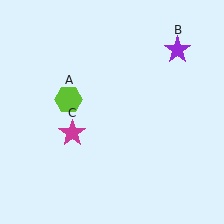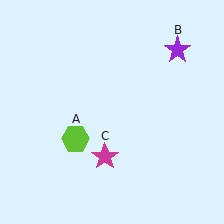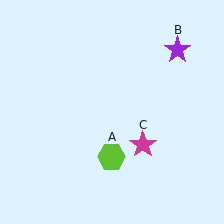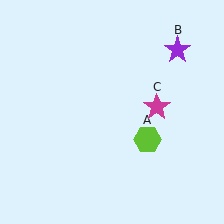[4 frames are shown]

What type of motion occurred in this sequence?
The lime hexagon (object A), magenta star (object C) rotated counterclockwise around the center of the scene.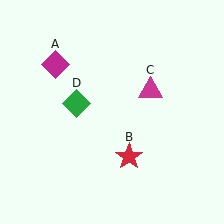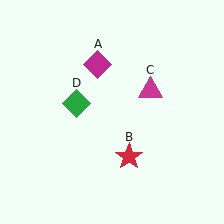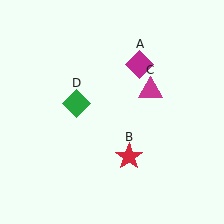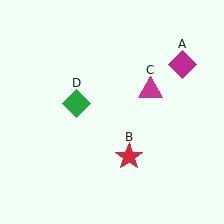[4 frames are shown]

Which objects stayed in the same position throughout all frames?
Red star (object B) and magenta triangle (object C) and green diamond (object D) remained stationary.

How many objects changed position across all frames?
1 object changed position: magenta diamond (object A).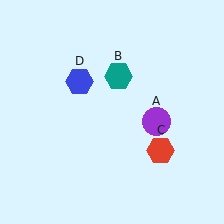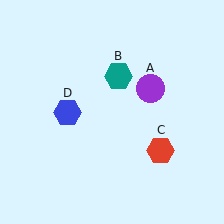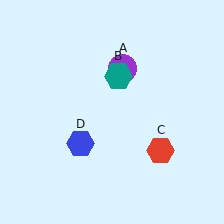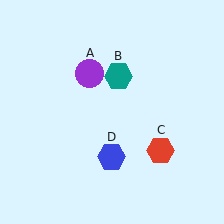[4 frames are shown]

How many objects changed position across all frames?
2 objects changed position: purple circle (object A), blue hexagon (object D).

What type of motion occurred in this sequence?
The purple circle (object A), blue hexagon (object D) rotated counterclockwise around the center of the scene.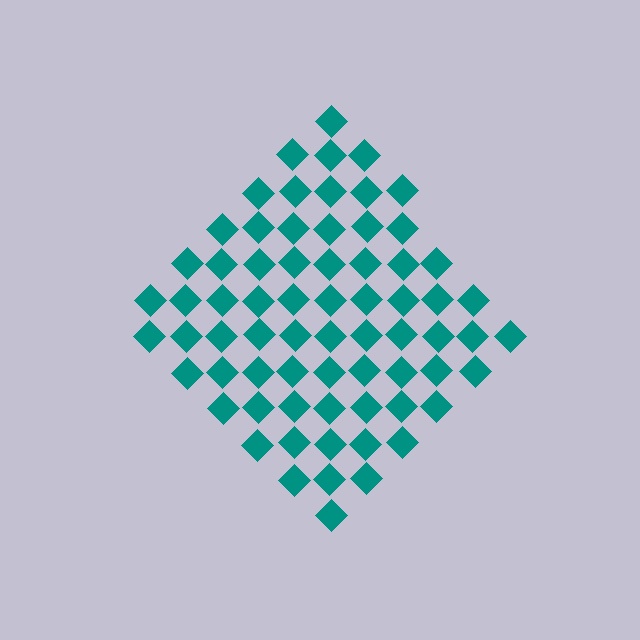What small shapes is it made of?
It is made of small diamonds.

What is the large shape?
The large shape is a diamond.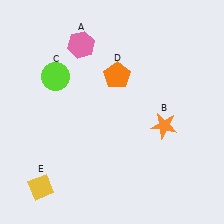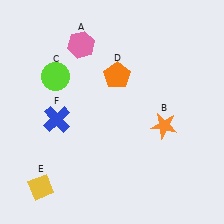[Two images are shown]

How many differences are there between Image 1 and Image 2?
There is 1 difference between the two images.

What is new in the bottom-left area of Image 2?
A blue cross (F) was added in the bottom-left area of Image 2.